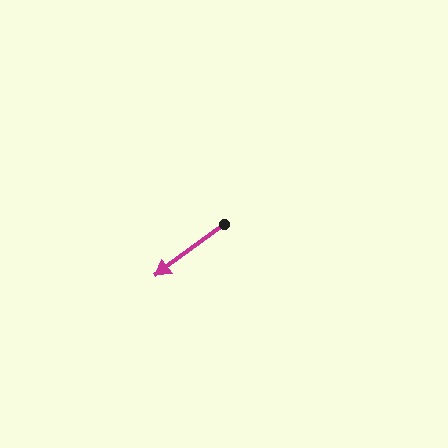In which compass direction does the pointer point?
Southwest.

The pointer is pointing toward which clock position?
Roughly 8 o'clock.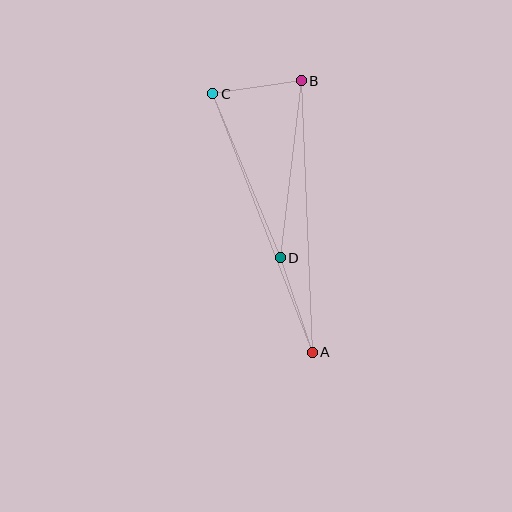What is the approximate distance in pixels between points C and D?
The distance between C and D is approximately 177 pixels.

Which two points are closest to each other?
Points B and C are closest to each other.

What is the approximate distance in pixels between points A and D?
The distance between A and D is approximately 100 pixels.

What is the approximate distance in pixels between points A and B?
The distance between A and B is approximately 272 pixels.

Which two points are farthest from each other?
Points A and C are farthest from each other.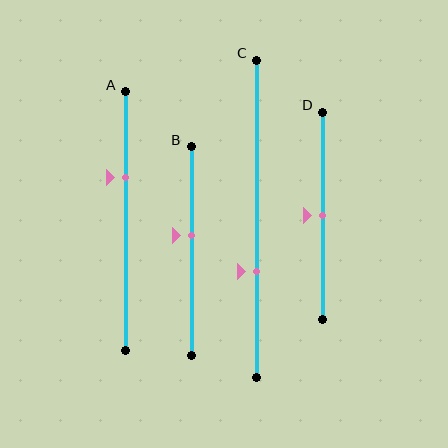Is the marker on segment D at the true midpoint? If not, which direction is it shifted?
Yes, the marker on segment D is at the true midpoint.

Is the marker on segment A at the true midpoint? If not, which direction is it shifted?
No, the marker on segment A is shifted upward by about 17% of the segment length.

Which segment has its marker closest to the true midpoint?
Segment D has its marker closest to the true midpoint.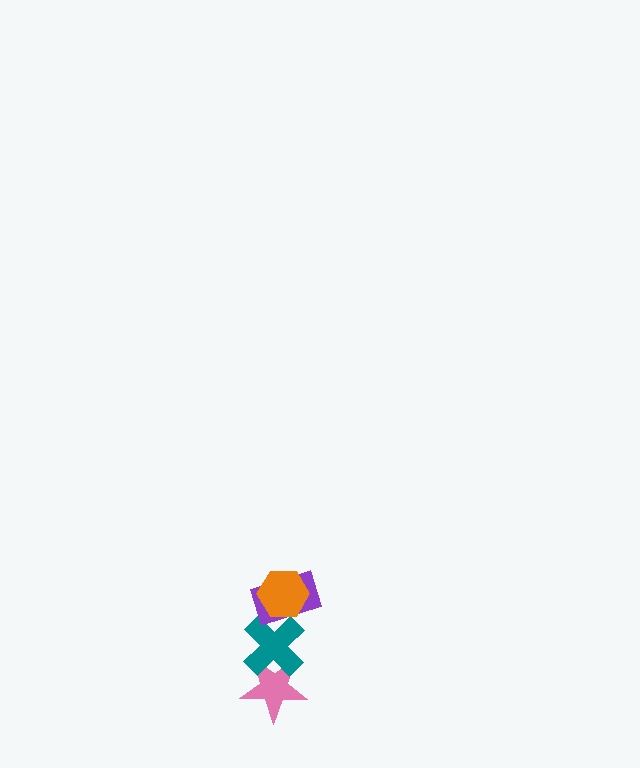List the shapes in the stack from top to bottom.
From top to bottom: the orange hexagon, the purple rectangle, the teal cross, the pink star.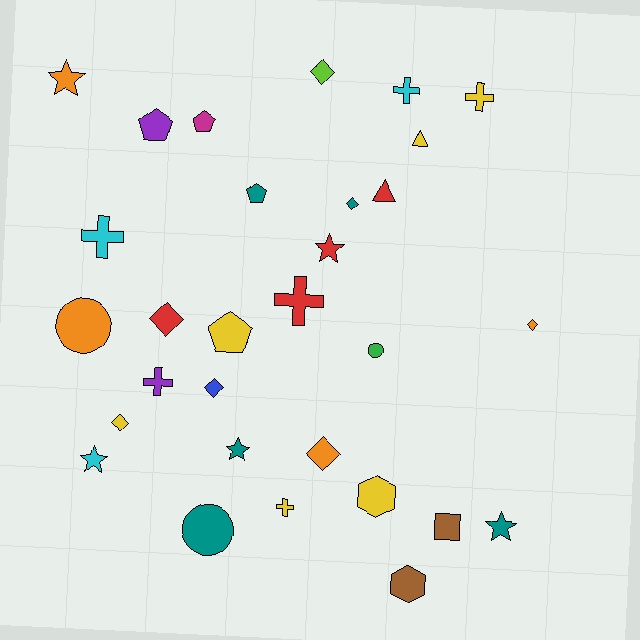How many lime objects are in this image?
There is 1 lime object.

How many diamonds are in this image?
There are 7 diamonds.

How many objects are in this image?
There are 30 objects.